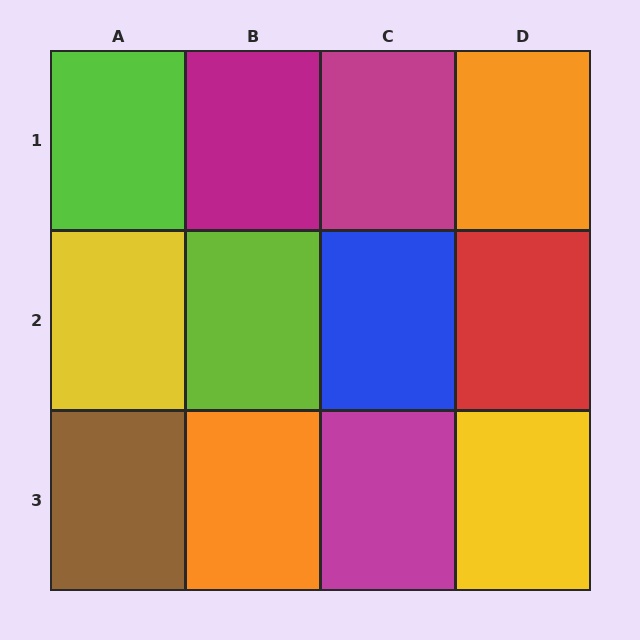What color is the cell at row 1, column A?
Lime.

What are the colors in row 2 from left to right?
Yellow, lime, blue, red.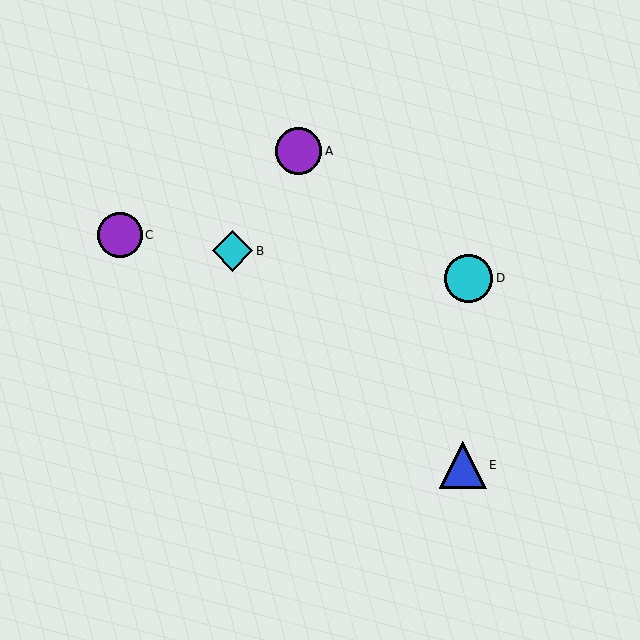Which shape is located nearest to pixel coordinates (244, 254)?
The cyan diamond (labeled B) at (233, 251) is nearest to that location.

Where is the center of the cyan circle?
The center of the cyan circle is at (468, 278).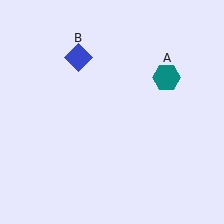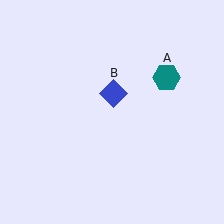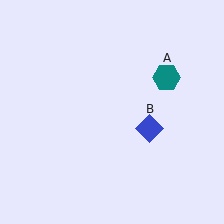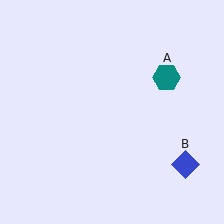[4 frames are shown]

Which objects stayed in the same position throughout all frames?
Teal hexagon (object A) remained stationary.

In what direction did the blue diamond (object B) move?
The blue diamond (object B) moved down and to the right.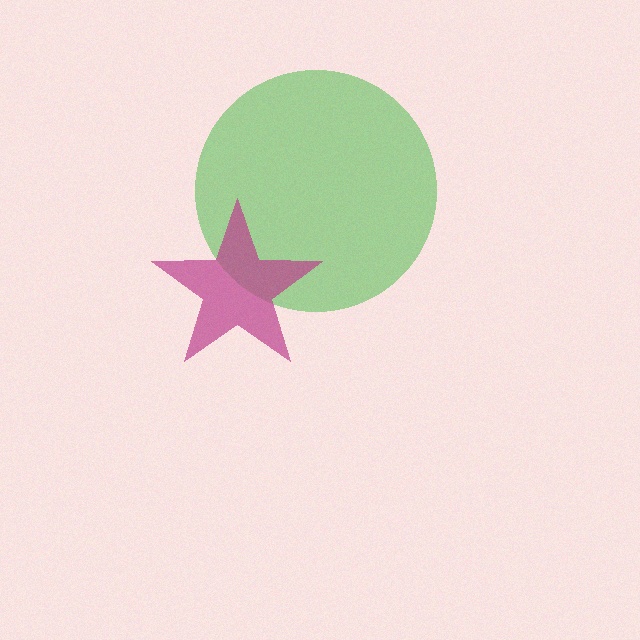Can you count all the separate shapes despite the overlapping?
Yes, there are 2 separate shapes.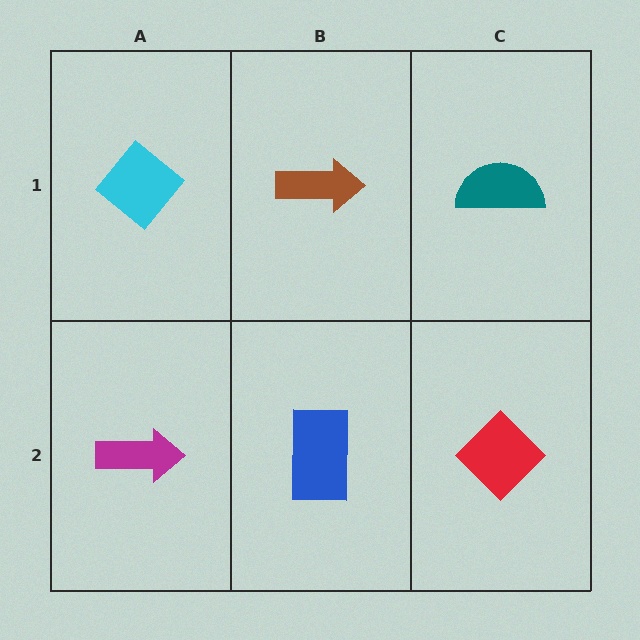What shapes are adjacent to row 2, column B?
A brown arrow (row 1, column B), a magenta arrow (row 2, column A), a red diamond (row 2, column C).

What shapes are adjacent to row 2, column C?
A teal semicircle (row 1, column C), a blue rectangle (row 2, column B).